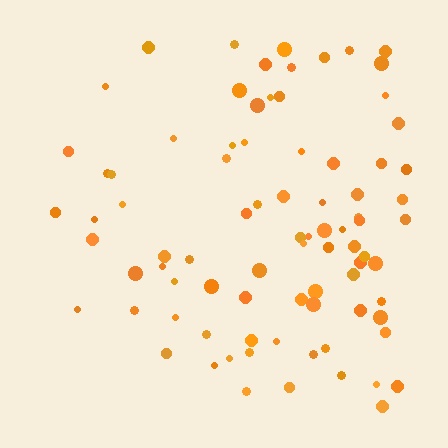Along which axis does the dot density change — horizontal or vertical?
Horizontal.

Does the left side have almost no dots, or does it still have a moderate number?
Still a moderate number, just noticeably fewer than the right.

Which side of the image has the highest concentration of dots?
The right.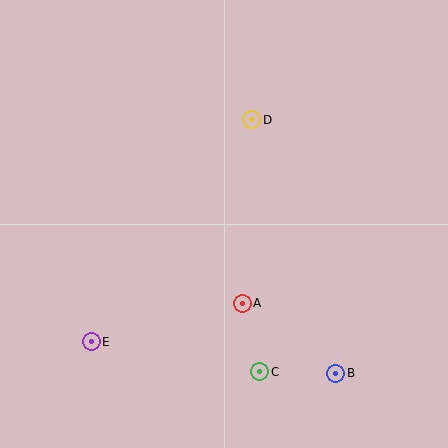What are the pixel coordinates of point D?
Point D is at (252, 120).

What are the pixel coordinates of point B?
Point B is at (336, 373).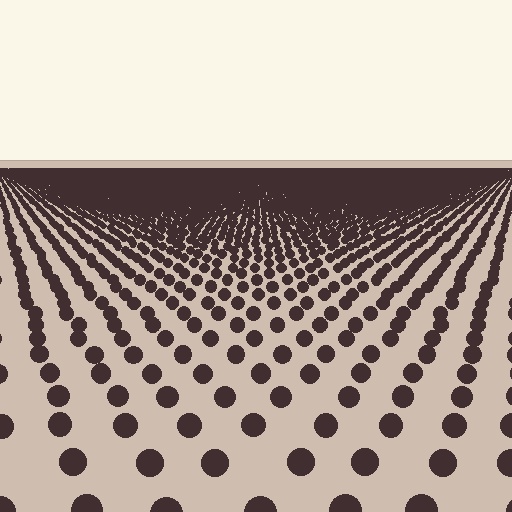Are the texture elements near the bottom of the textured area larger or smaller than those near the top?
Larger. Near the bottom, elements are closer to the viewer and appear at a bigger on-screen size.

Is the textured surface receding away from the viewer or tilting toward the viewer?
The surface is receding away from the viewer. Texture elements get smaller and denser toward the top.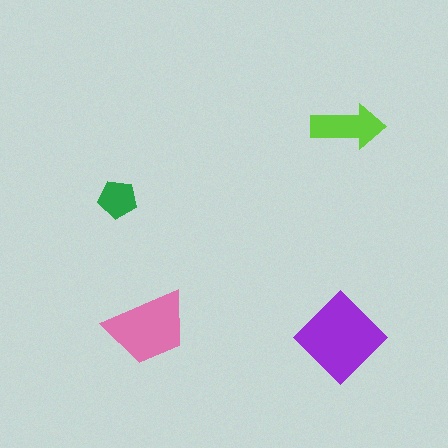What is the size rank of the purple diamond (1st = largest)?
1st.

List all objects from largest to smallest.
The purple diamond, the pink trapezoid, the lime arrow, the green pentagon.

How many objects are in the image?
There are 4 objects in the image.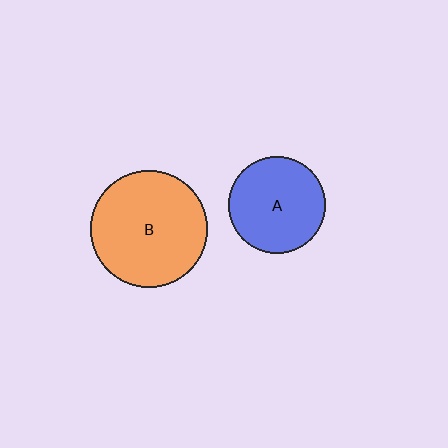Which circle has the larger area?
Circle B (orange).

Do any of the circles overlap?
No, none of the circles overlap.